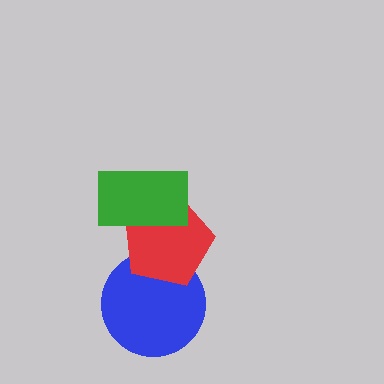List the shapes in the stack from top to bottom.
From top to bottom: the green rectangle, the red pentagon, the blue circle.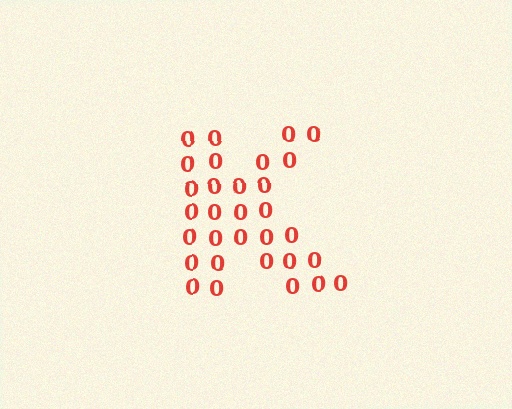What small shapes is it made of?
It is made of small digit 0's.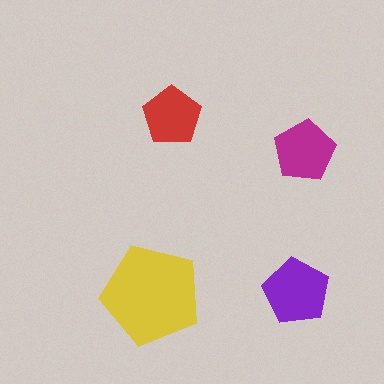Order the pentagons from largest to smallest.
the yellow one, the purple one, the magenta one, the red one.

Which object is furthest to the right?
The magenta pentagon is rightmost.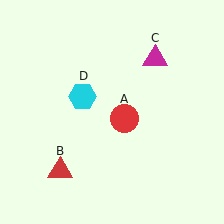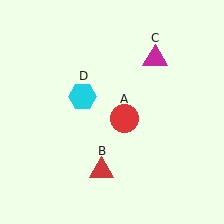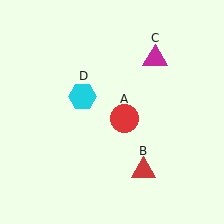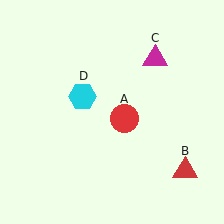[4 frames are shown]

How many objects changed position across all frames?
1 object changed position: red triangle (object B).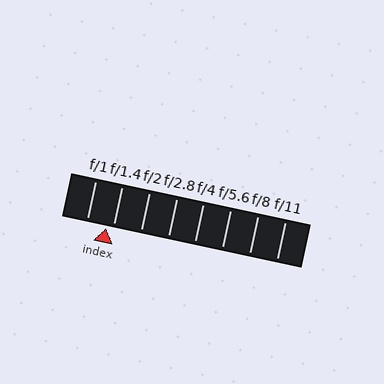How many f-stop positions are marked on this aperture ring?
There are 8 f-stop positions marked.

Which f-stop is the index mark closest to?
The index mark is closest to f/1.4.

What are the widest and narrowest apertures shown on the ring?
The widest aperture shown is f/1 and the narrowest is f/11.